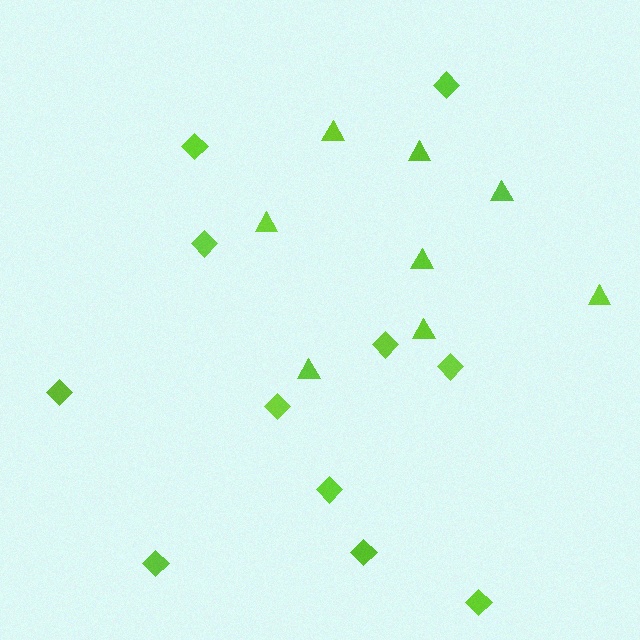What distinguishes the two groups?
There are 2 groups: one group of diamonds (11) and one group of triangles (8).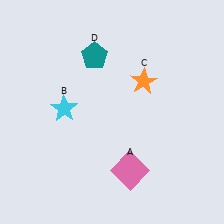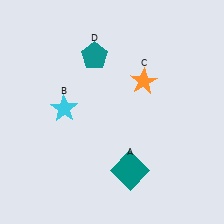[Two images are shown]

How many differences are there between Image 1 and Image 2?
There is 1 difference between the two images.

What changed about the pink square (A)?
In Image 1, A is pink. In Image 2, it changed to teal.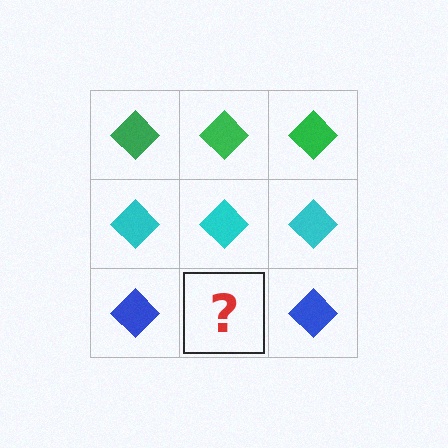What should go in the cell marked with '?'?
The missing cell should contain a blue diamond.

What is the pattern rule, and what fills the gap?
The rule is that each row has a consistent color. The gap should be filled with a blue diamond.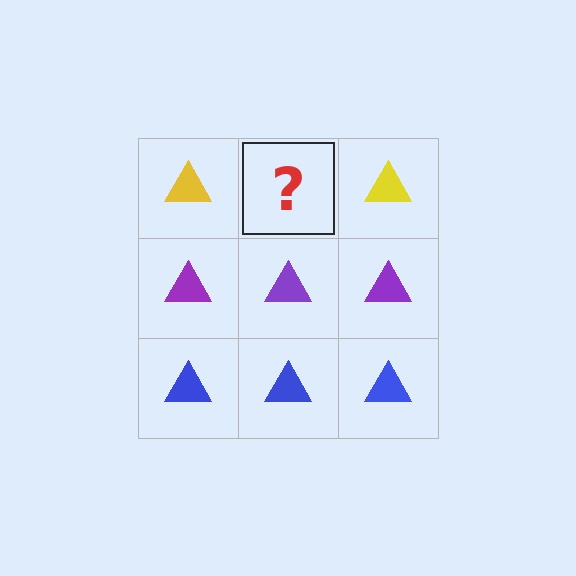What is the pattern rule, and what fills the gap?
The rule is that each row has a consistent color. The gap should be filled with a yellow triangle.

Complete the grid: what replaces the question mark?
The question mark should be replaced with a yellow triangle.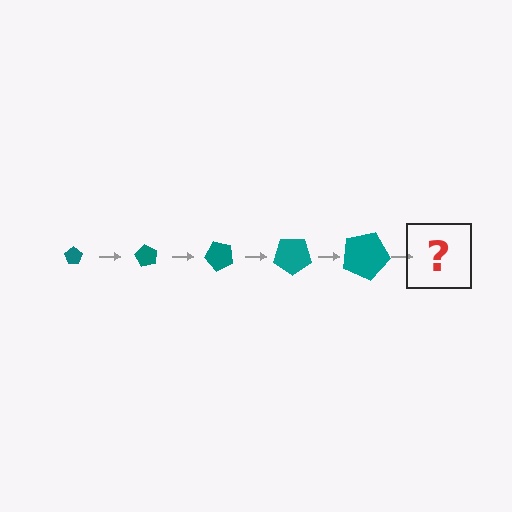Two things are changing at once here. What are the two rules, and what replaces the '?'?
The two rules are that the pentagon grows larger each step and it rotates 60 degrees each step. The '?' should be a pentagon, larger than the previous one and rotated 300 degrees from the start.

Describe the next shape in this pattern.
It should be a pentagon, larger than the previous one and rotated 300 degrees from the start.